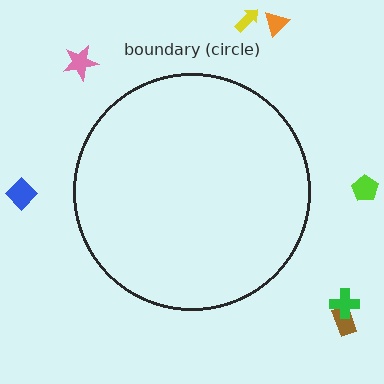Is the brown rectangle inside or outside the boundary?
Outside.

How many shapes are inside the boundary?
0 inside, 7 outside.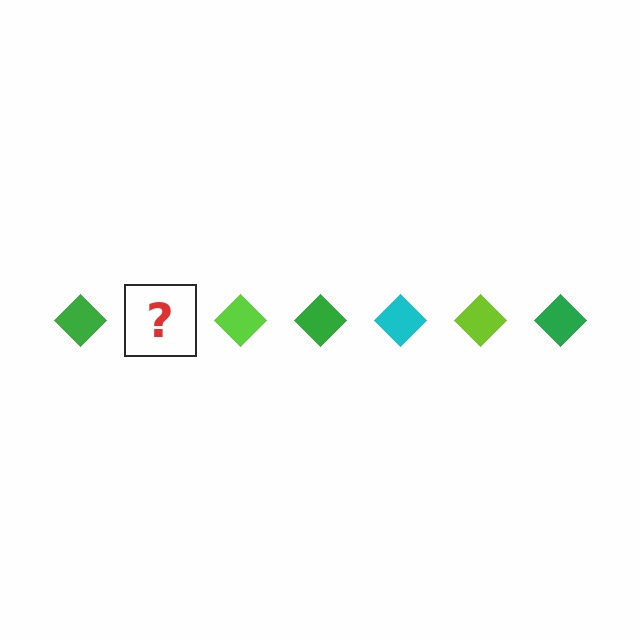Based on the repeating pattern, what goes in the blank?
The blank should be a cyan diamond.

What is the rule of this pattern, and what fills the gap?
The rule is that the pattern cycles through green, cyan, lime diamonds. The gap should be filled with a cyan diamond.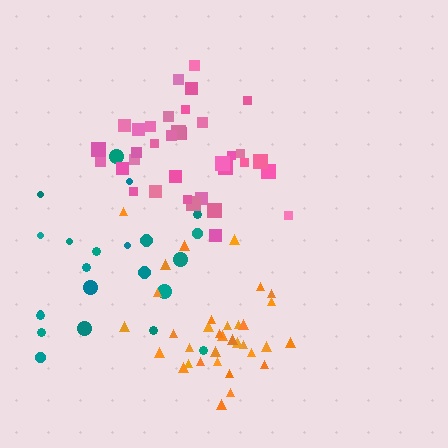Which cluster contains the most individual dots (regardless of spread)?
Pink (35).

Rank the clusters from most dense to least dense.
pink, orange, teal.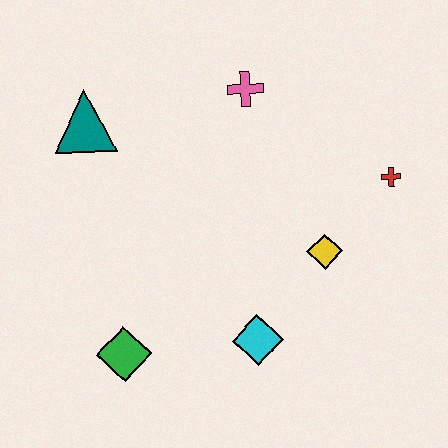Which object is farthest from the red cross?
The green diamond is farthest from the red cross.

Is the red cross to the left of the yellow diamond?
No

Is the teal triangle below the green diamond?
No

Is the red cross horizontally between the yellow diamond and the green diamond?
No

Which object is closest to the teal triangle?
The pink cross is closest to the teal triangle.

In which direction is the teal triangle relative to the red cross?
The teal triangle is to the left of the red cross.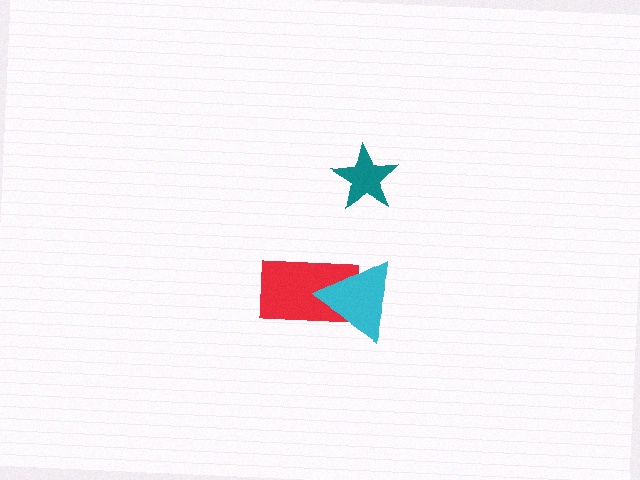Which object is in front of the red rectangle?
The cyan triangle is in front of the red rectangle.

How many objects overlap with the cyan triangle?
1 object overlaps with the cyan triangle.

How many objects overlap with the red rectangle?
1 object overlaps with the red rectangle.